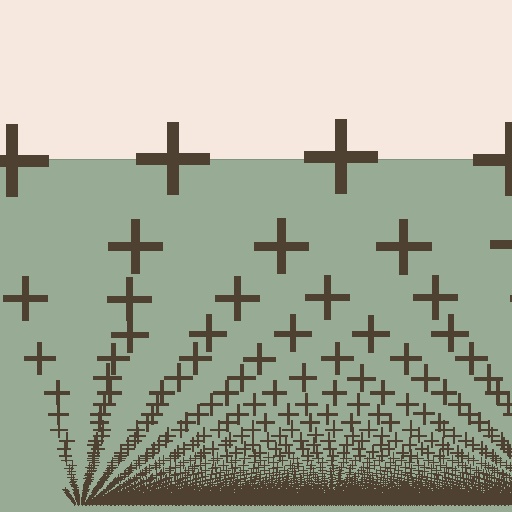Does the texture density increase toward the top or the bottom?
Density increases toward the bottom.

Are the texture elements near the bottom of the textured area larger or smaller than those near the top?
Smaller. The gradient is inverted — elements near the bottom are smaller and denser.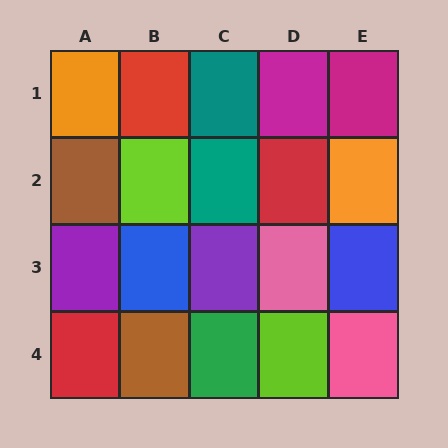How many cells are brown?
2 cells are brown.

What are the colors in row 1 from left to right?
Orange, red, teal, magenta, magenta.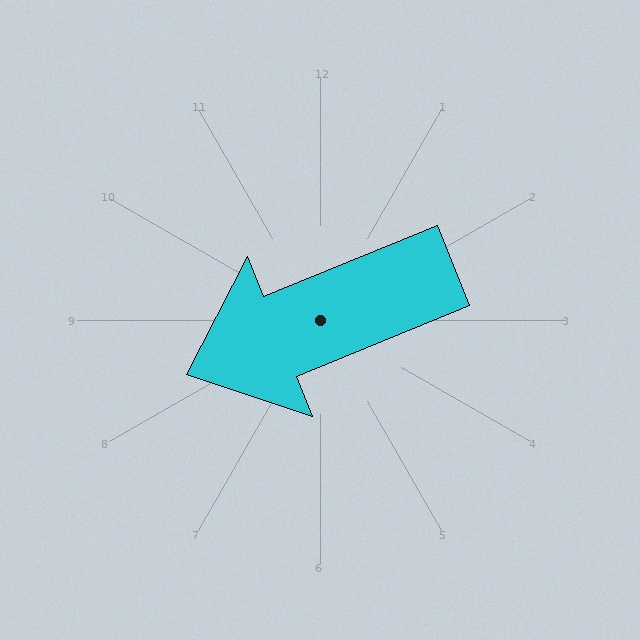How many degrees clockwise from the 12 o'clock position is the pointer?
Approximately 248 degrees.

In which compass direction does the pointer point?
West.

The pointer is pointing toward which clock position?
Roughly 8 o'clock.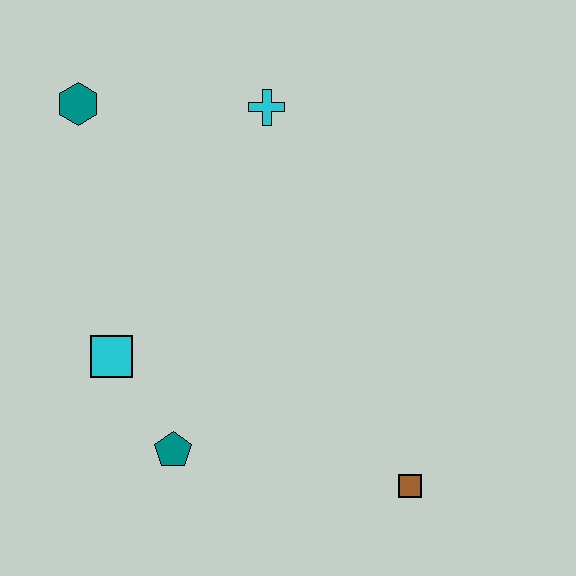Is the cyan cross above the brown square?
Yes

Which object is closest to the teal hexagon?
The cyan cross is closest to the teal hexagon.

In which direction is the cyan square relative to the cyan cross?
The cyan square is below the cyan cross.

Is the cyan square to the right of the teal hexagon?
Yes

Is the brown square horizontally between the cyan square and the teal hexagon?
No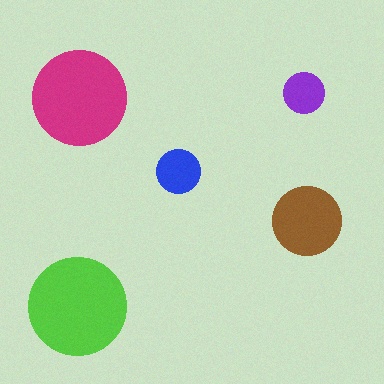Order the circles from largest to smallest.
the lime one, the magenta one, the brown one, the blue one, the purple one.